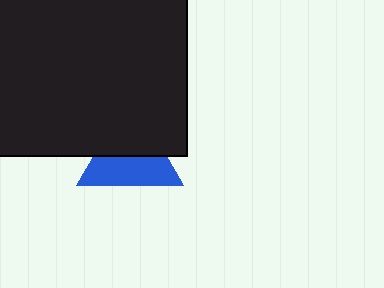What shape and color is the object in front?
The object in front is a black square.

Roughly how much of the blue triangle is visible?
About half of it is visible (roughly 51%).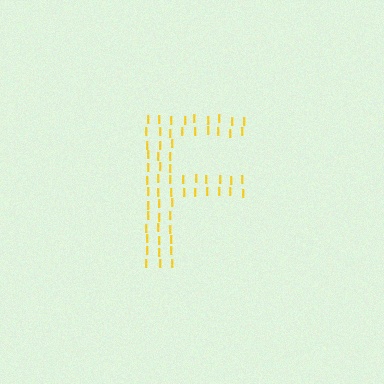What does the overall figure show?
The overall figure shows the letter F.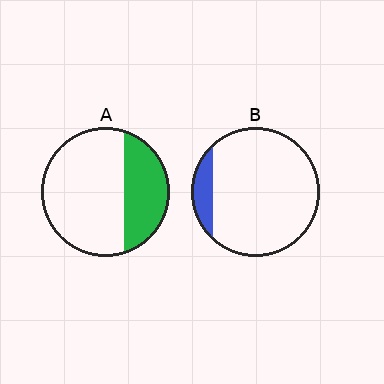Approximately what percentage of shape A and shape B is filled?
A is approximately 30% and B is approximately 10%.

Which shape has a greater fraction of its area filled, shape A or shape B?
Shape A.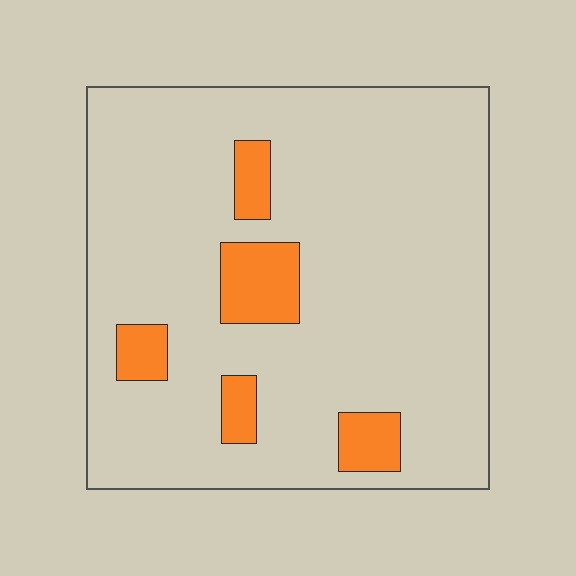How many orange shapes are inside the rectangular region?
5.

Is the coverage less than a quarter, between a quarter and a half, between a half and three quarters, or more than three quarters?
Less than a quarter.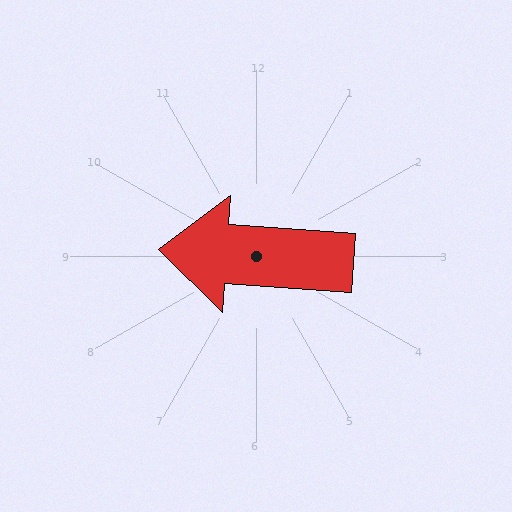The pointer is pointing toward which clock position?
Roughly 9 o'clock.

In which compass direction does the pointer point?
West.